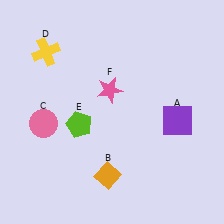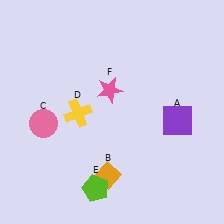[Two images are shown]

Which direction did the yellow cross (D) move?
The yellow cross (D) moved down.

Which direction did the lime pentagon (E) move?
The lime pentagon (E) moved down.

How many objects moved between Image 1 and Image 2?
2 objects moved between the two images.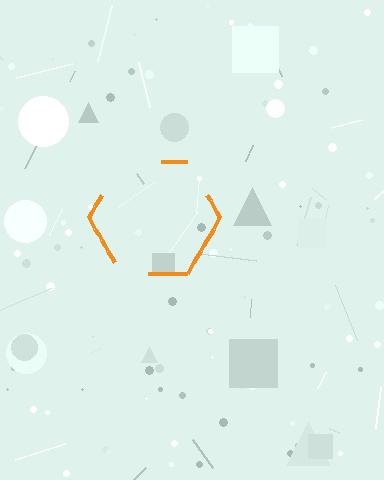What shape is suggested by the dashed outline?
The dashed outline suggests a hexagon.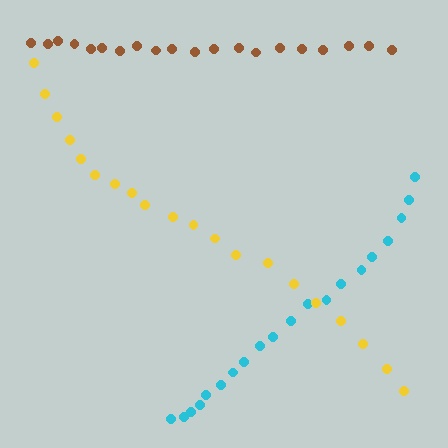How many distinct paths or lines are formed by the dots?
There are 3 distinct paths.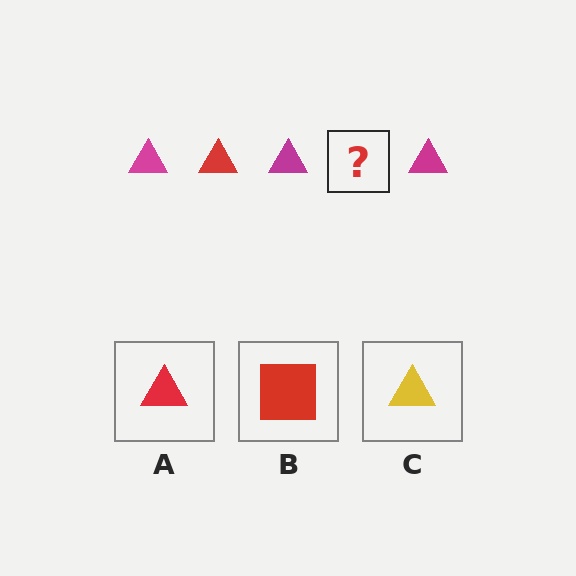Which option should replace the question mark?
Option A.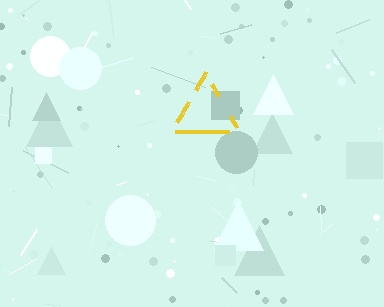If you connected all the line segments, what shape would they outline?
They would outline a triangle.